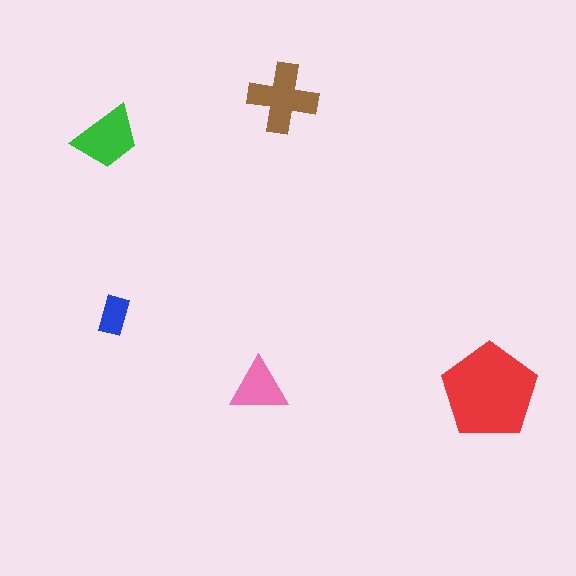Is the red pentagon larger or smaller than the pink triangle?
Larger.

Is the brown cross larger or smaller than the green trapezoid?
Larger.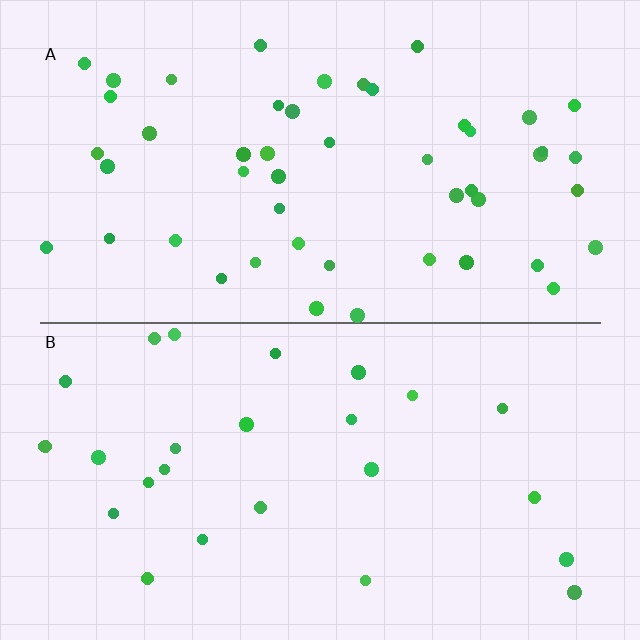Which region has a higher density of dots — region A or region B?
A (the top).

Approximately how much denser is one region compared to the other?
Approximately 1.9× — region A over region B.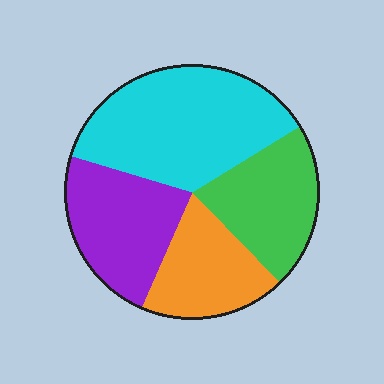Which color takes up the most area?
Cyan, at roughly 35%.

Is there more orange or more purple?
Purple.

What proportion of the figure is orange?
Orange covers about 20% of the figure.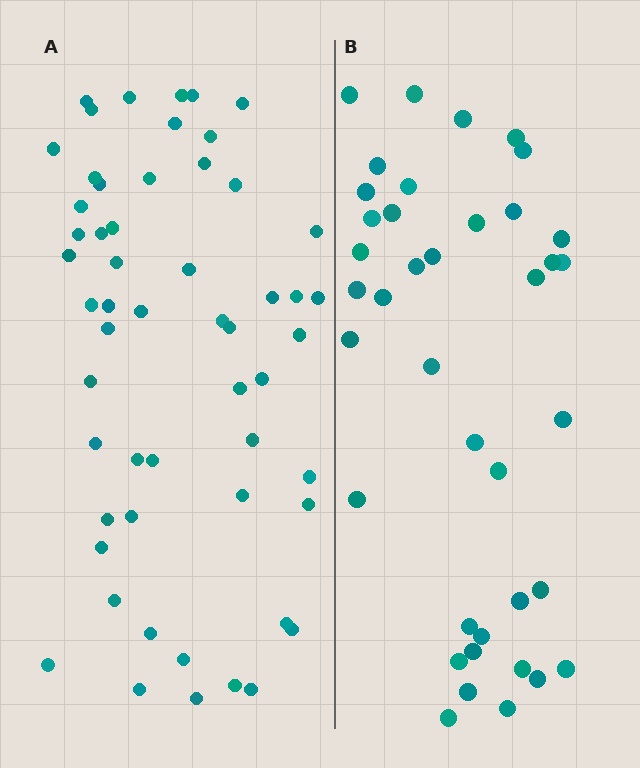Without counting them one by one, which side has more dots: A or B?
Region A (the left region) has more dots.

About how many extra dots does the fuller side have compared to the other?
Region A has approximately 15 more dots than region B.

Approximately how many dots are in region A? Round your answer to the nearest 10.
About 60 dots. (The exact count is 55, which rounds to 60.)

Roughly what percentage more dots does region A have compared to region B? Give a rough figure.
About 40% more.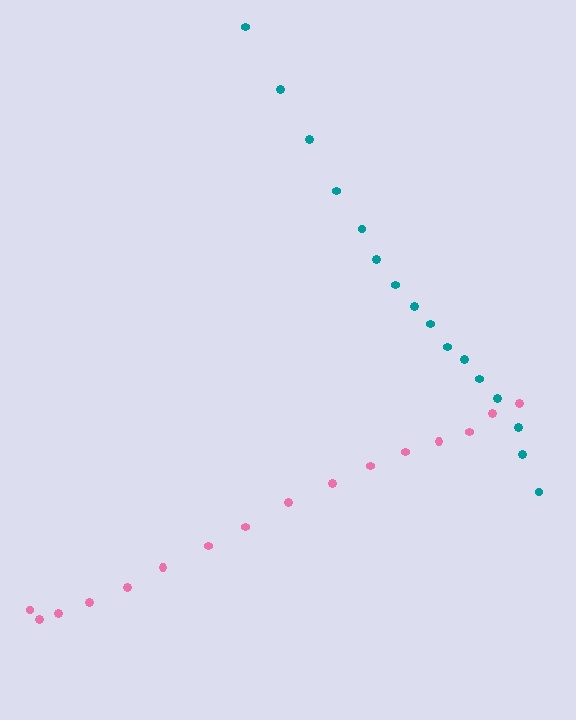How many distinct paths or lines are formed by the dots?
There are 2 distinct paths.